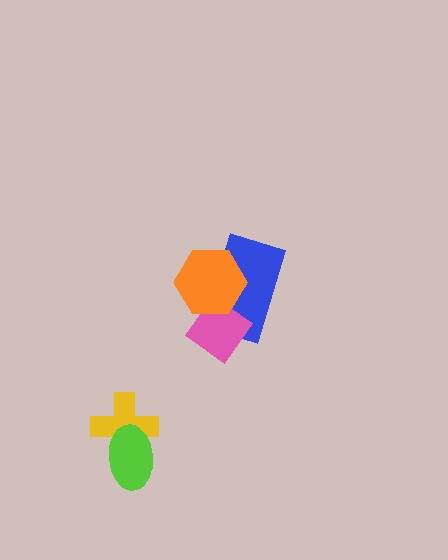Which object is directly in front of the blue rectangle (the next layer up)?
The pink diamond is directly in front of the blue rectangle.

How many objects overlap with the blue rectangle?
2 objects overlap with the blue rectangle.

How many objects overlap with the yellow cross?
1 object overlaps with the yellow cross.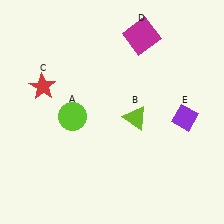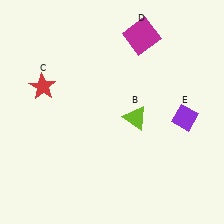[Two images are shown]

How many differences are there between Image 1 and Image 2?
There is 1 difference between the two images.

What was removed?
The lime circle (A) was removed in Image 2.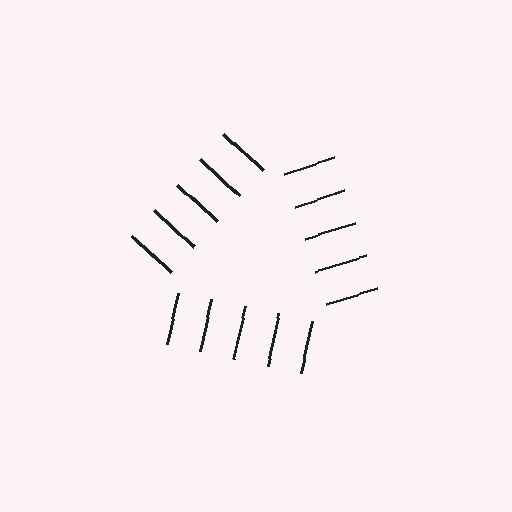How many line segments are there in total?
15 — 5 along each of the 3 edges.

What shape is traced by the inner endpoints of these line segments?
An illusory triangle — the line segments terminate on its edges but no continuous stroke is drawn.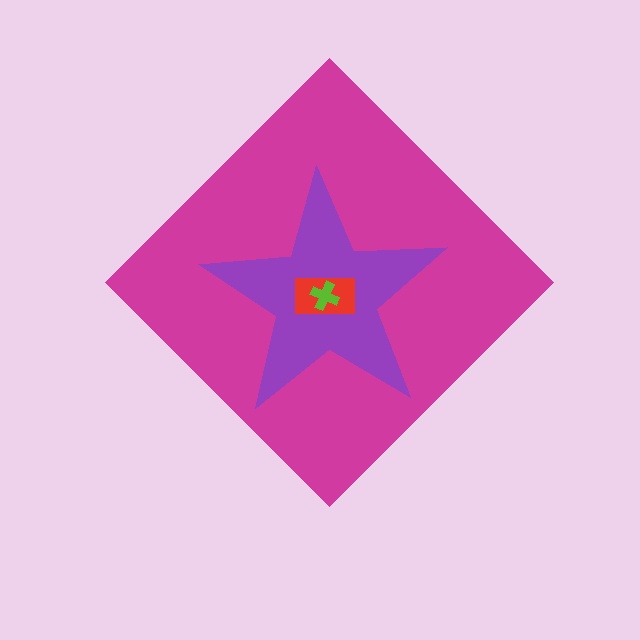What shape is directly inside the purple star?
The red rectangle.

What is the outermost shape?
The magenta diamond.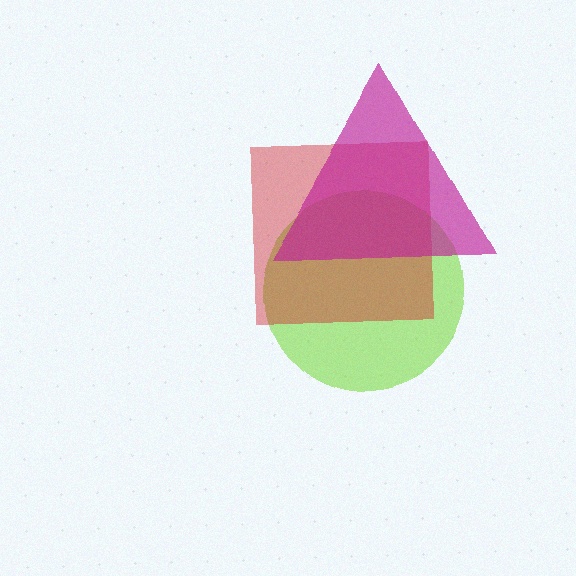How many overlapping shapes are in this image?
There are 3 overlapping shapes in the image.